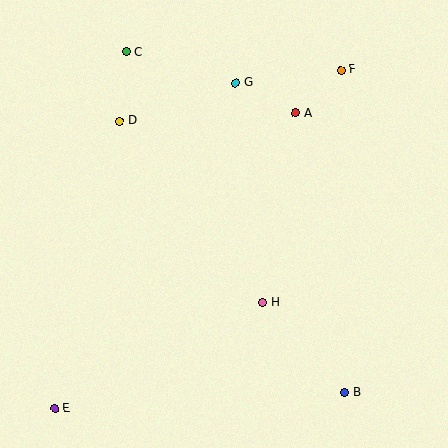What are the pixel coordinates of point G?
Point G is at (236, 83).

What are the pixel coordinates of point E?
Point E is at (55, 409).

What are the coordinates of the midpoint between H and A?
The midpoint between H and A is at (279, 208).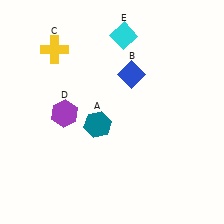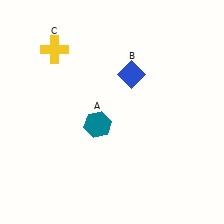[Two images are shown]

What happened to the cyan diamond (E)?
The cyan diamond (E) was removed in Image 2. It was in the top-right area of Image 1.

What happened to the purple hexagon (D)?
The purple hexagon (D) was removed in Image 2. It was in the bottom-left area of Image 1.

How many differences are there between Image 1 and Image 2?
There are 2 differences between the two images.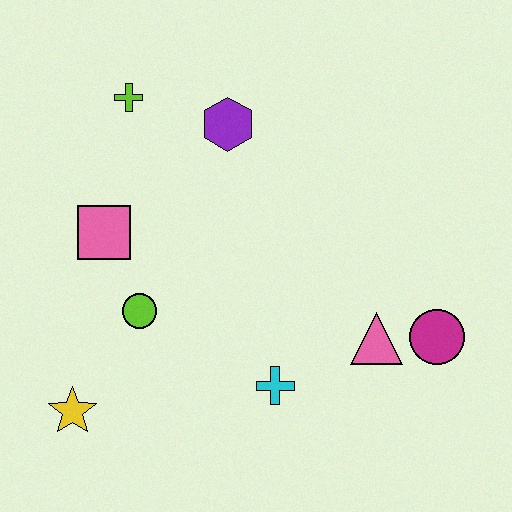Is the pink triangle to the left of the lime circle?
No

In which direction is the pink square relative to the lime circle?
The pink square is above the lime circle.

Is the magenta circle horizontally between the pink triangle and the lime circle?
No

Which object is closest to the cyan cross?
The pink triangle is closest to the cyan cross.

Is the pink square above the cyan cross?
Yes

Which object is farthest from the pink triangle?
The lime cross is farthest from the pink triangle.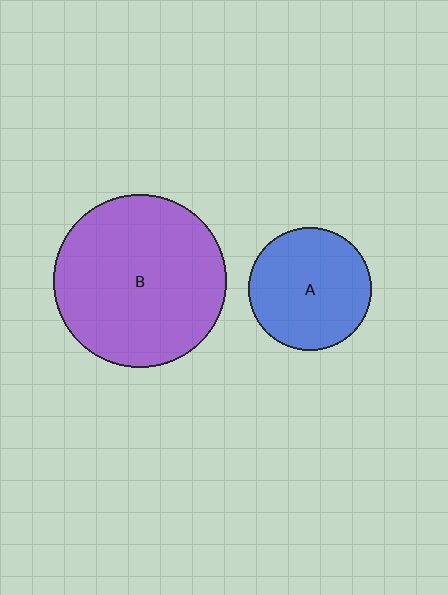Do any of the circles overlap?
No, none of the circles overlap.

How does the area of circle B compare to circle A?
Approximately 2.0 times.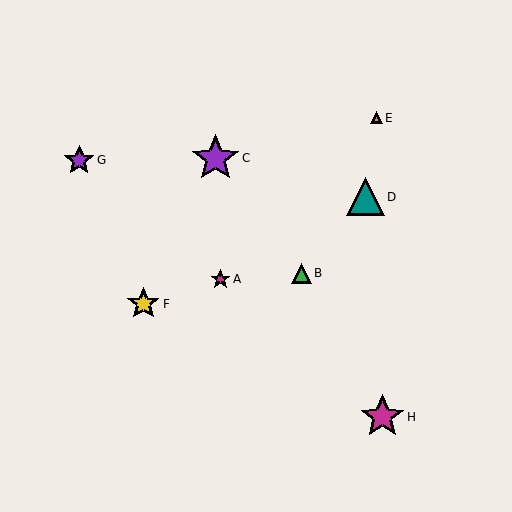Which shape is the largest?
The purple star (labeled C) is the largest.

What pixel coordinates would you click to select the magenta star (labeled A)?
Click at (220, 279) to select the magenta star A.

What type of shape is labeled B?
Shape B is a green triangle.